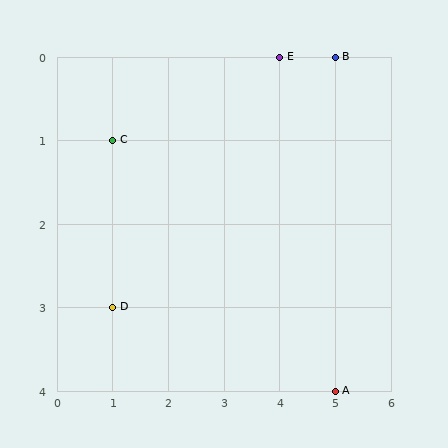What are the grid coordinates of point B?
Point B is at grid coordinates (5, 0).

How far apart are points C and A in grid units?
Points C and A are 4 columns and 3 rows apart (about 5.0 grid units diagonally).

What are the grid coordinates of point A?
Point A is at grid coordinates (5, 4).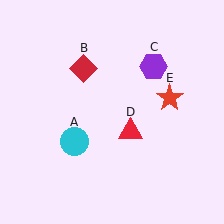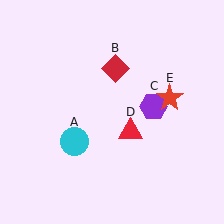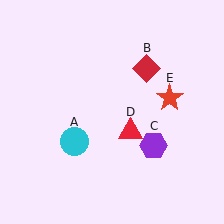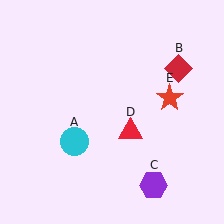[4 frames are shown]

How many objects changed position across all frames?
2 objects changed position: red diamond (object B), purple hexagon (object C).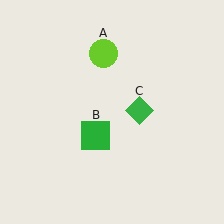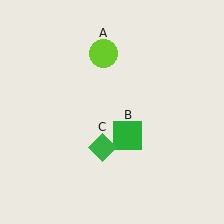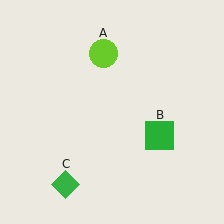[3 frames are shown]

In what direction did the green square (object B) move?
The green square (object B) moved right.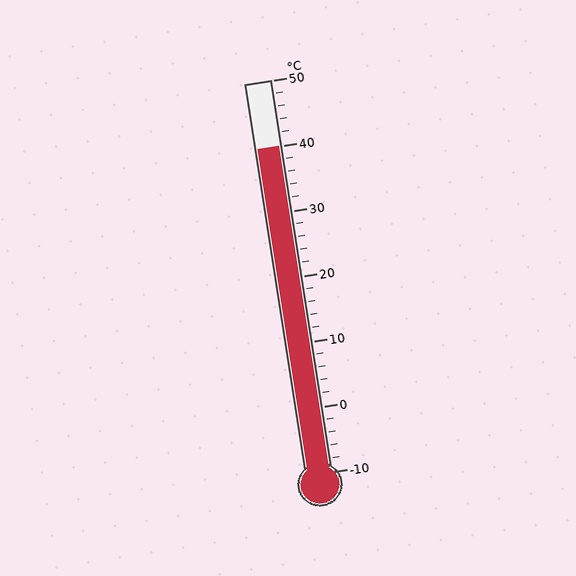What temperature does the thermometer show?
The thermometer shows approximately 40°C.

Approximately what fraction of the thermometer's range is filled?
The thermometer is filled to approximately 85% of its range.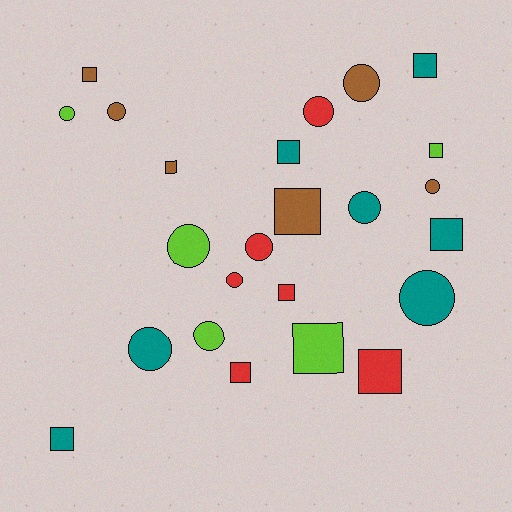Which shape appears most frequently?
Circle, with 12 objects.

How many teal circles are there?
There are 3 teal circles.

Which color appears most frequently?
Teal, with 7 objects.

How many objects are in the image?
There are 24 objects.